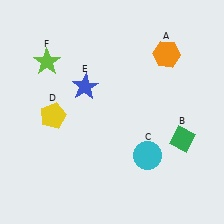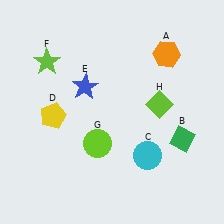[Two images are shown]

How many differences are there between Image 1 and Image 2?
There are 2 differences between the two images.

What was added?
A lime circle (G), a lime diamond (H) were added in Image 2.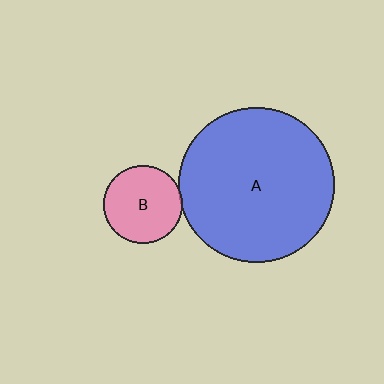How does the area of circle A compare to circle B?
Approximately 4.0 times.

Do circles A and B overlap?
Yes.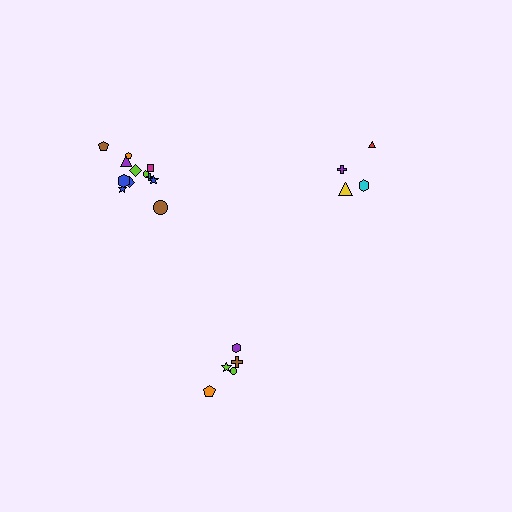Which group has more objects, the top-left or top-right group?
The top-left group.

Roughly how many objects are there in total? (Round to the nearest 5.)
Roughly 20 objects in total.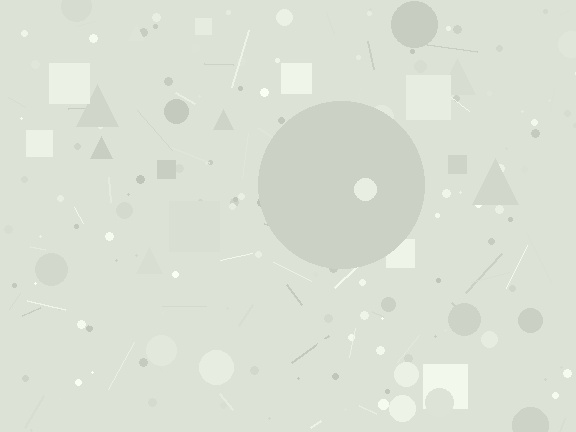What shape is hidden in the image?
A circle is hidden in the image.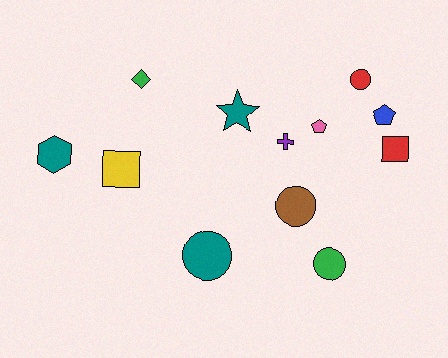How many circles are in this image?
There are 4 circles.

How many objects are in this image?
There are 12 objects.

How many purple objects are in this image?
There is 1 purple object.